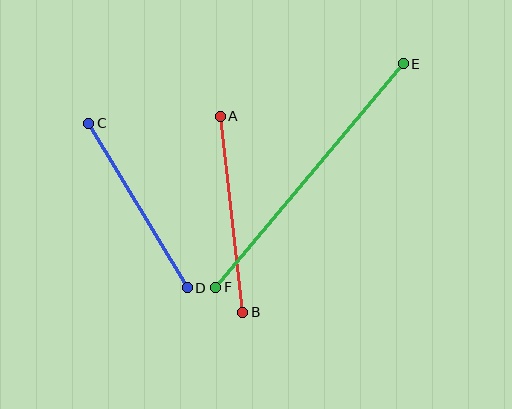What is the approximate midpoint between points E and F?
The midpoint is at approximately (309, 175) pixels.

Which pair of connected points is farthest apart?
Points E and F are farthest apart.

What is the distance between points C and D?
The distance is approximately 192 pixels.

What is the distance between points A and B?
The distance is approximately 198 pixels.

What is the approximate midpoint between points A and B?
The midpoint is at approximately (231, 214) pixels.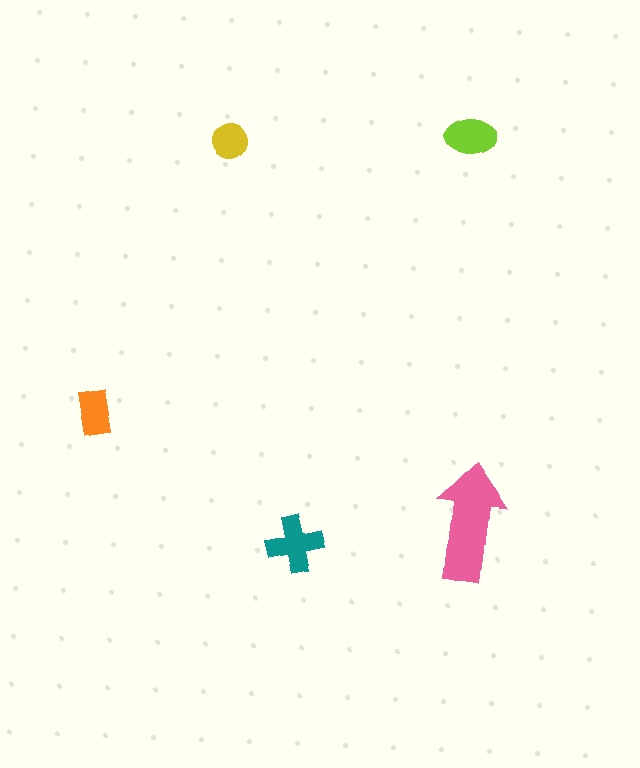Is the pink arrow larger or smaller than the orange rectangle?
Larger.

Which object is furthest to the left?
The orange rectangle is leftmost.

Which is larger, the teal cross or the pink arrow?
The pink arrow.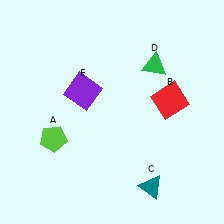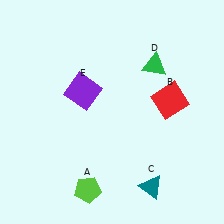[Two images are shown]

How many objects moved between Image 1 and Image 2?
1 object moved between the two images.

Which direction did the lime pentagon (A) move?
The lime pentagon (A) moved down.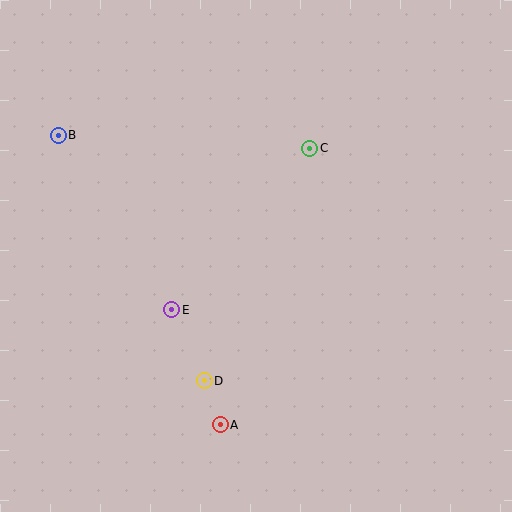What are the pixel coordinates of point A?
Point A is at (220, 425).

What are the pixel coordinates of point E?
Point E is at (172, 310).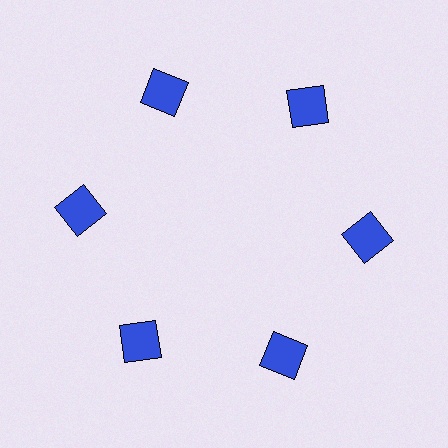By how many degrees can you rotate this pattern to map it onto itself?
The pattern maps onto itself every 60 degrees of rotation.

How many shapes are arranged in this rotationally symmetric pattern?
There are 6 shapes, arranged in 6 groups of 1.